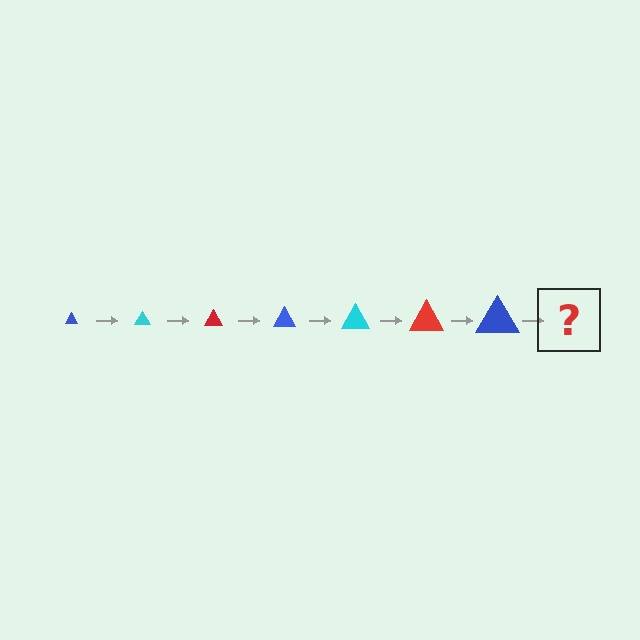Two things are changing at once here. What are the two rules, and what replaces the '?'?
The two rules are that the triangle grows larger each step and the color cycles through blue, cyan, and red. The '?' should be a cyan triangle, larger than the previous one.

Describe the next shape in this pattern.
It should be a cyan triangle, larger than the previous one.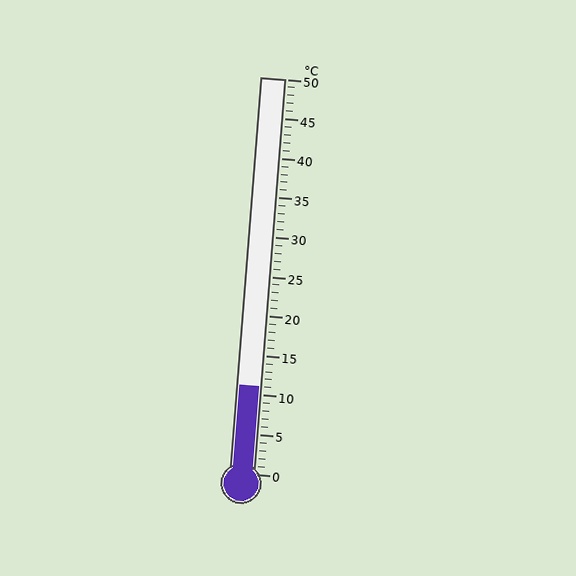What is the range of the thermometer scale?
The thermometer scale ranges from 0°C to 50°C.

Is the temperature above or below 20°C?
The temperature is below 20°C.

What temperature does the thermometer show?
The thermometer shows approximately 11°C.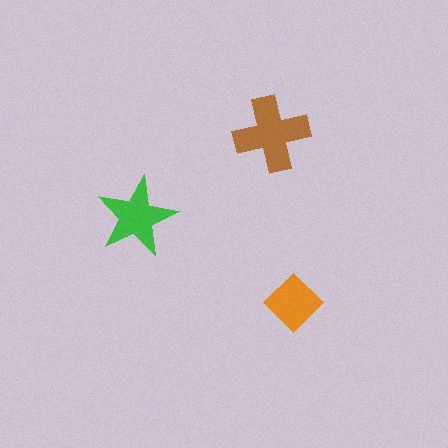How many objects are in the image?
There are 3 objects in the image.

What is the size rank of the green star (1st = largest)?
2nd.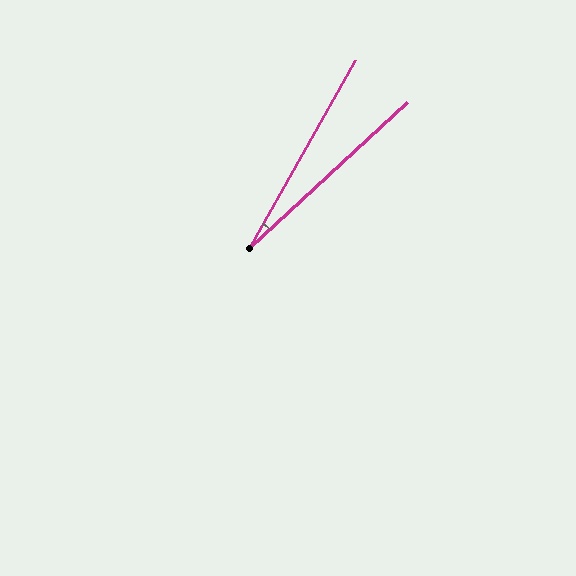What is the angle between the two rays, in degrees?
Approximately 18 degrees.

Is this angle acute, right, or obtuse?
It is acute.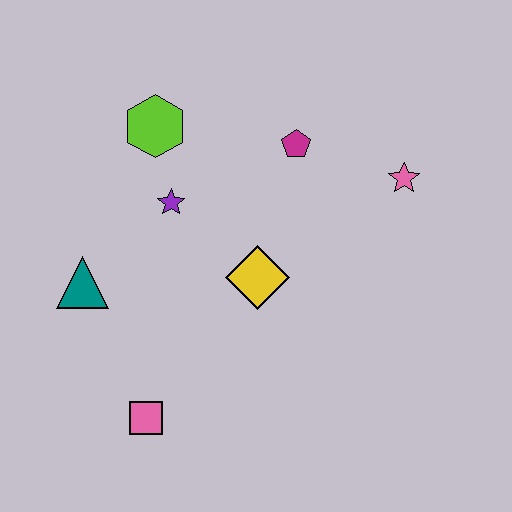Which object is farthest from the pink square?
The pink star is farthest from the pink square.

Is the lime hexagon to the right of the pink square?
Yes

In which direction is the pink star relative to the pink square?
The pink star is to the right of the pink square.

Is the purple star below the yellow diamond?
No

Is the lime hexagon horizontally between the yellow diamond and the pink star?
No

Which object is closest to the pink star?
The magenta pentagon is closest to the pink star.